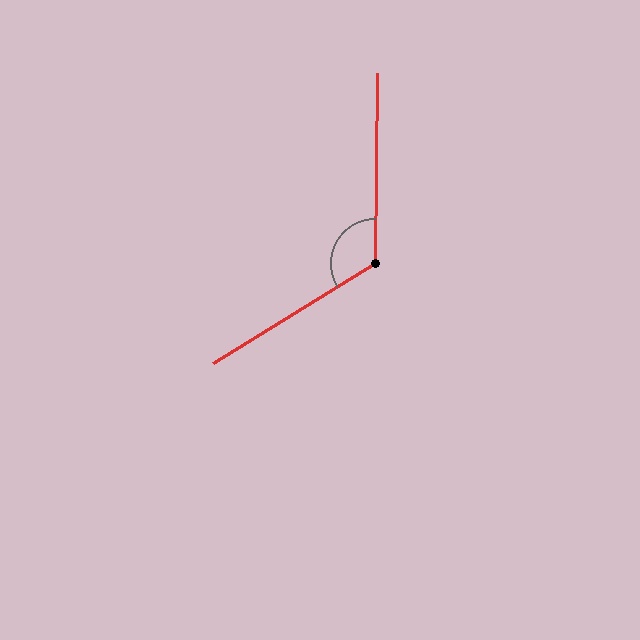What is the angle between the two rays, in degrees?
Approximately 122 degrees.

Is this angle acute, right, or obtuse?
It is obtuse.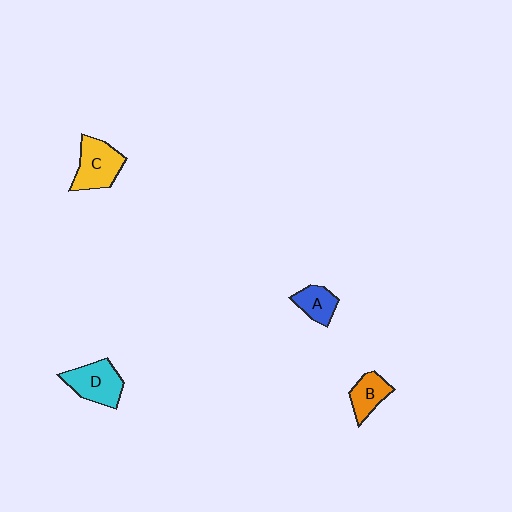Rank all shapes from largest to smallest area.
From largest to smallest: C (yellow), D (cyan), B (orange), A (blue).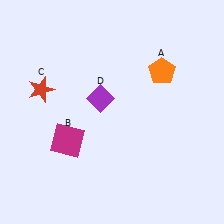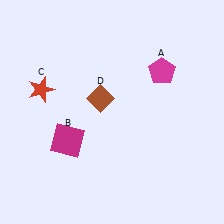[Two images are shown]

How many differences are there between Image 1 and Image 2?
There are 2 differences between the two images.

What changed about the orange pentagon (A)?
In Image 1, A is orange. In Image 2, it changed to magenta.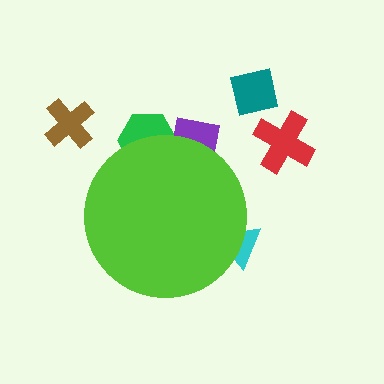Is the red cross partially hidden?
No, the red cross is fully visible.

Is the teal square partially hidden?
No, the teal square is fully visible.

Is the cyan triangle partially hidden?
Yes, the cyan triangle is partially hidden behind the lime circle.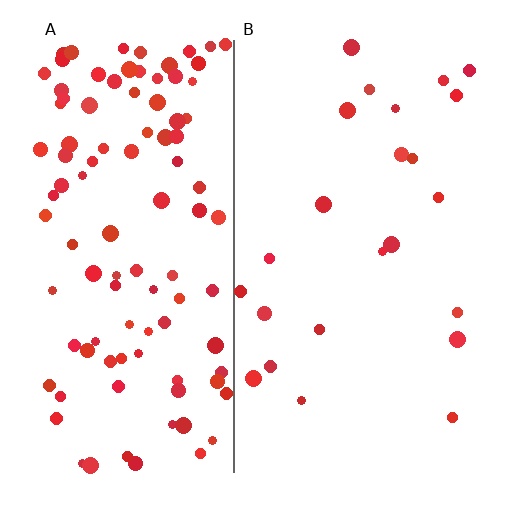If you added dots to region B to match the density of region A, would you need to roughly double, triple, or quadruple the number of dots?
Approximately quadruple.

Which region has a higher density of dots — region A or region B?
A (the left).